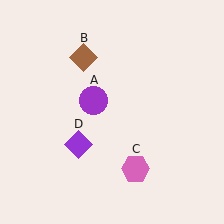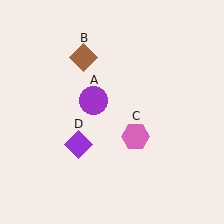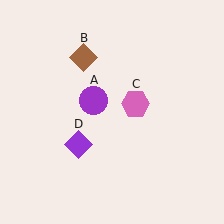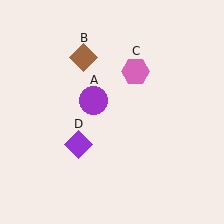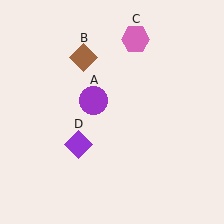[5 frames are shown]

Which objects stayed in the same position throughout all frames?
Purple circle (object A) and brown diamond (object B) and purple diamond (object D) remained stationary.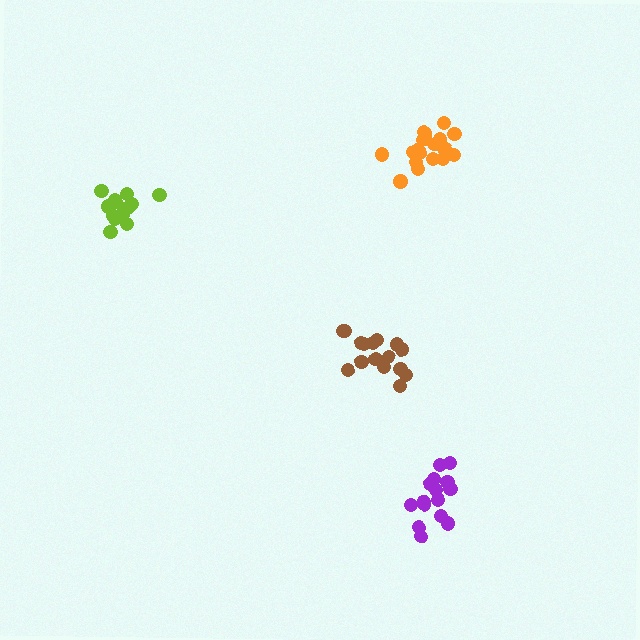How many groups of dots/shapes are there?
There are 4 groups.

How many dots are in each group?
Group 1: 15 dots, Group 2: 16 dots, Group 3: 16 dots, Group 4: 20 dots (67 total).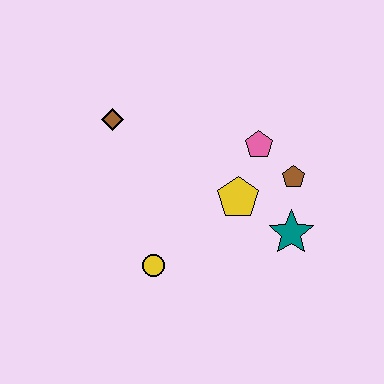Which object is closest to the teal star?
The brown pentagon is closest to the teal star.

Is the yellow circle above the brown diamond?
No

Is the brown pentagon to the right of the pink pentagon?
Yes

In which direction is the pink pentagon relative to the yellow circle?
The pink pentagon is above the yellow circle.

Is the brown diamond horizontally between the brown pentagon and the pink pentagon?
No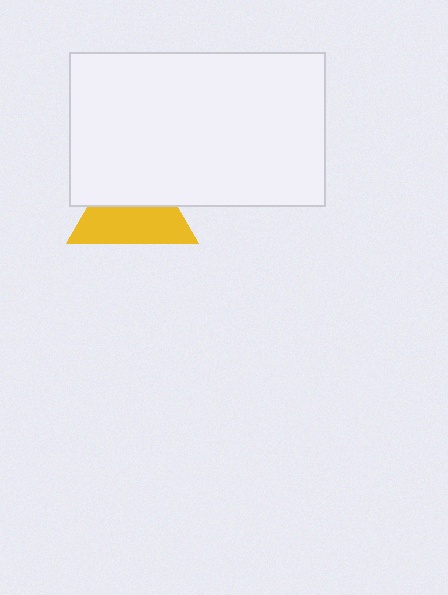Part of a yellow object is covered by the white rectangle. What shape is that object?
It is a triangle.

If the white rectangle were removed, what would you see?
You would see the complete yellow triangle.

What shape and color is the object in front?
The object in front is a white rectangle.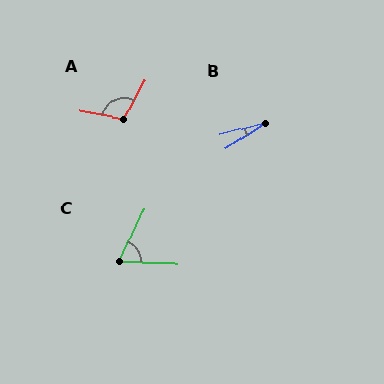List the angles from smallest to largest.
B (19°), C (66°), A (109°).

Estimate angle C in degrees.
Approximately 66 degrees.